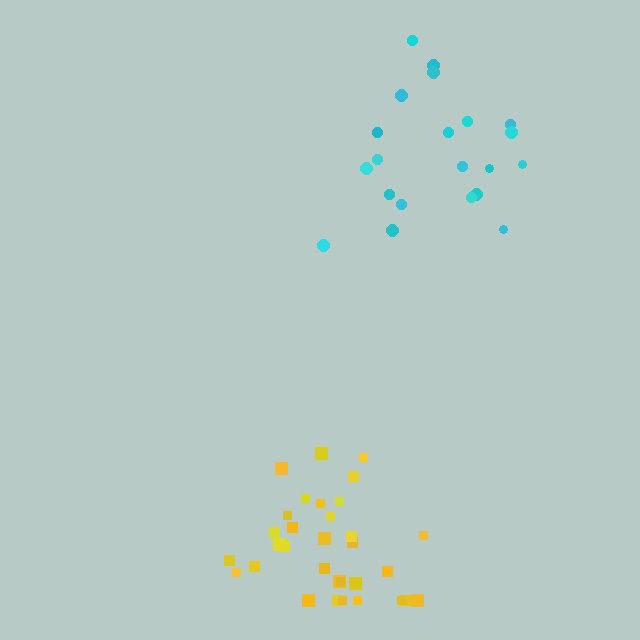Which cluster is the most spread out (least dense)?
Cyan.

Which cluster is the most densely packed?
Yellow.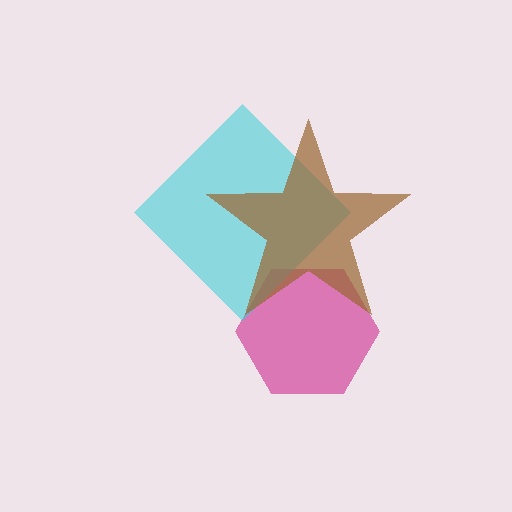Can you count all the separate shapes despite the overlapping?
Yes, there are 3 separate shapes.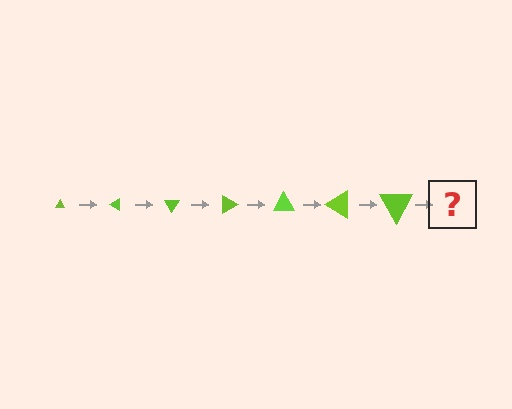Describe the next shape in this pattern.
It should be a triangle, larger than the previous one and rotated 210 degrees from the start.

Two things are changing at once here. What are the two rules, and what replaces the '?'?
The two rules are that the triangle grows larger each step and it rotates 30 degrees each step. The '?' should be a triangle, larger than the previous one and rotated 210 degrees from the start.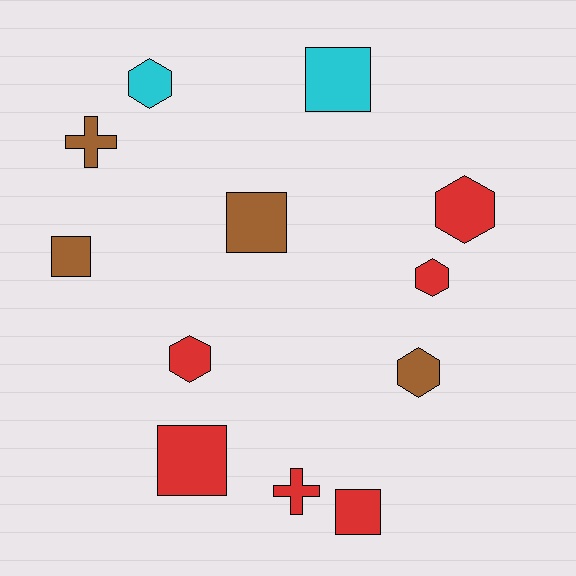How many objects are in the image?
There are 12 objects.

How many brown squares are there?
There are 2 brown squares.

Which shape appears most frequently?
Hexagon, with 5 objects.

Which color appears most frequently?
Red, with 6 objects.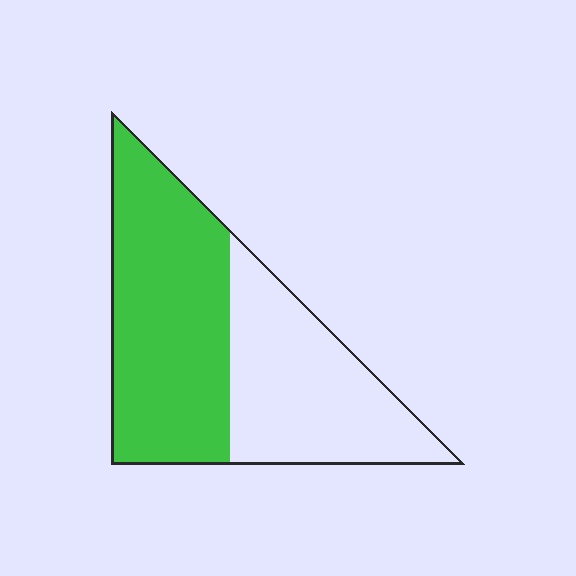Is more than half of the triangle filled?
Yes.